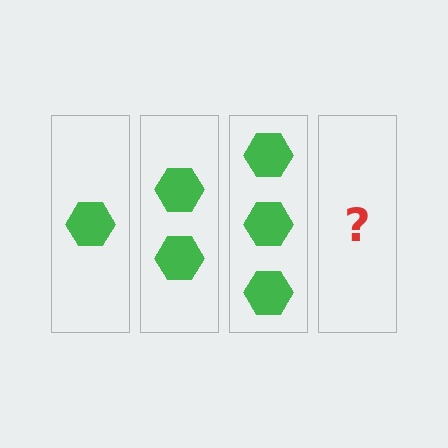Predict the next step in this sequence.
The next step is 4 hexagons.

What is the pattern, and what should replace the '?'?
The pattern is that each step adds one more hexagon. The '?' should be 4 hexagons.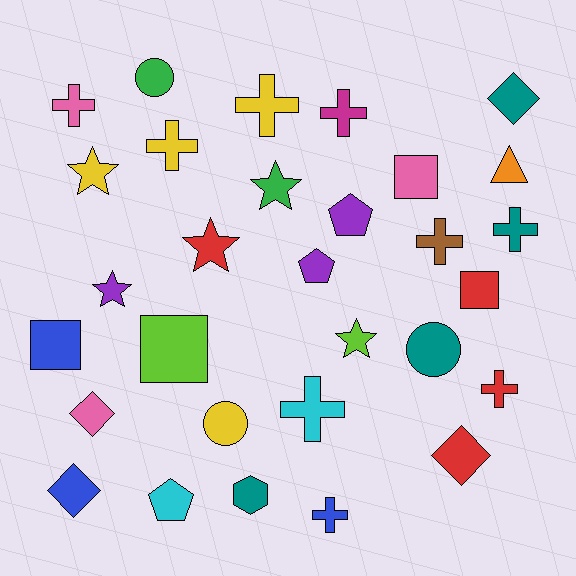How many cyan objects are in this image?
There are 2 cyan objects.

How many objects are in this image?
There are 30 objects.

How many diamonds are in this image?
There are 4 diamonds.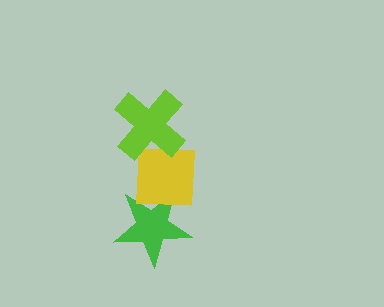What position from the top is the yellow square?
The yellow square is 2nd from the top.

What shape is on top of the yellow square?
The lime cross is on top of the yellow square.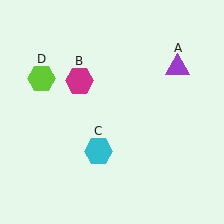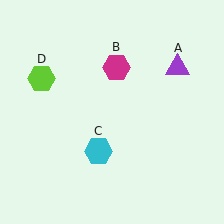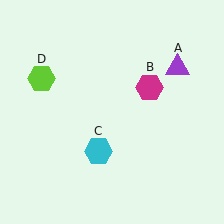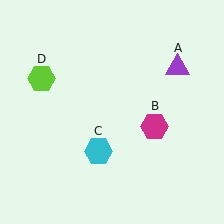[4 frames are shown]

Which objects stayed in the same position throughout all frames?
Purple triangle (object A) and cyan hexagon (object C) and lime hexagon (object D) remained stationary.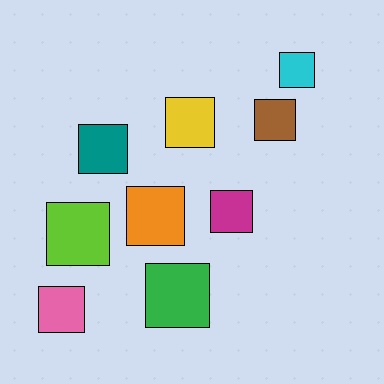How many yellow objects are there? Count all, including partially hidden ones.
There is 1 yellow object.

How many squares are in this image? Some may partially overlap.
There are 9 squares.